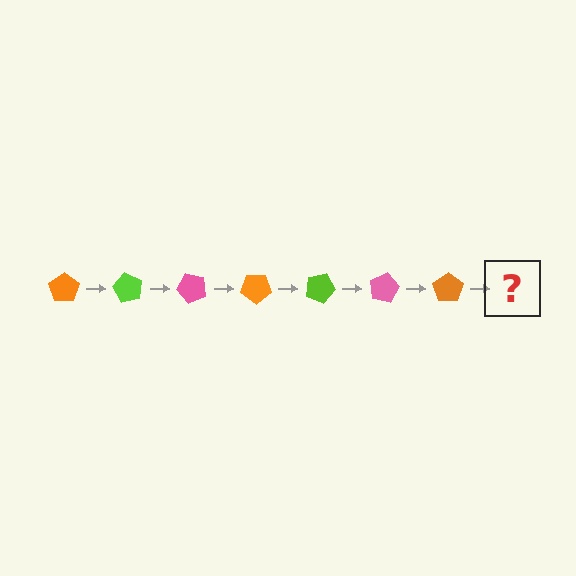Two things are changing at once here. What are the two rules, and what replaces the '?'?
The two rules are that it rotates 60 degrees each step and the color cycles through orange, lime, and pink. The '?' should be a lime pentagon, rotated 420 degrees from the start.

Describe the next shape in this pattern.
It should be a lime pentagon, rotated 420 degrees from the start.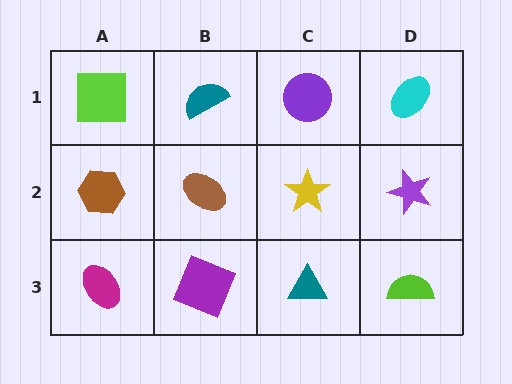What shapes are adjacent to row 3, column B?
A brown ellipse (row 2, column B), a magenta ellipse (row 3, column A), a teal triangle (row 3, column C).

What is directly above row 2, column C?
A purple circle.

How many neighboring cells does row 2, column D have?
3.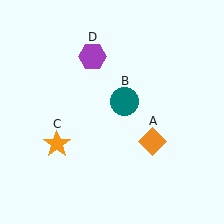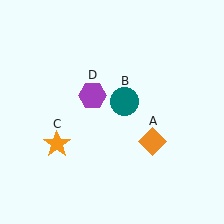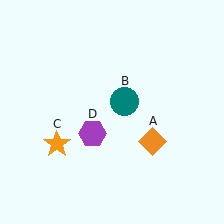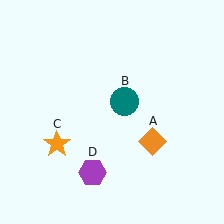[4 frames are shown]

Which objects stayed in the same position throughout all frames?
Orange diamond (object A) and teal circle (object B) and orange star (object C) remained stationary.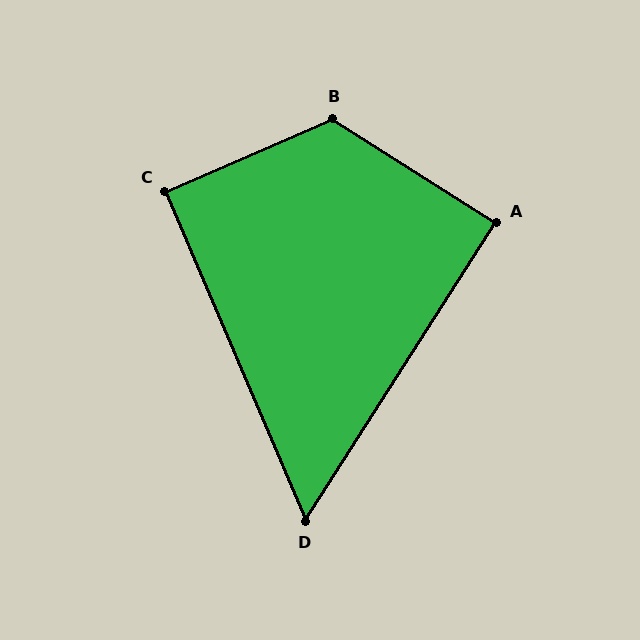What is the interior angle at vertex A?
Approximately 90 degrees (approximately right).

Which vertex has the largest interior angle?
B, at approximately 124 degrees.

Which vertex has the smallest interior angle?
D, at approximately 56 degrees.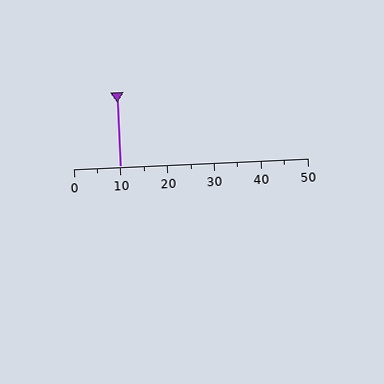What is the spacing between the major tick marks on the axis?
The major ticks are spaced 10 apart.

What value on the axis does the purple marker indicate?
The marker indicates approximately 10.